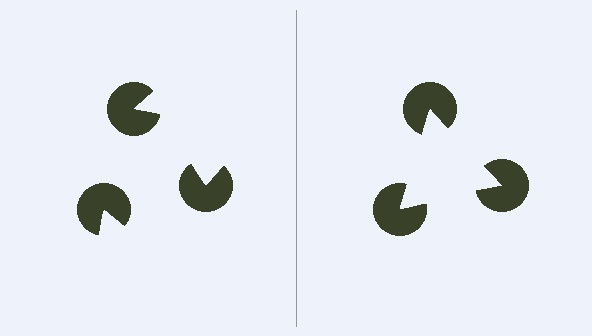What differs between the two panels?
The pac-man discs are positioned identically on both sides; only the wedge orientations differ. On the right they align to a triangle; on the left they are misaligned.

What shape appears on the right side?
An illusory triangle.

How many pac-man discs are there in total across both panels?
6 — 3 on each side.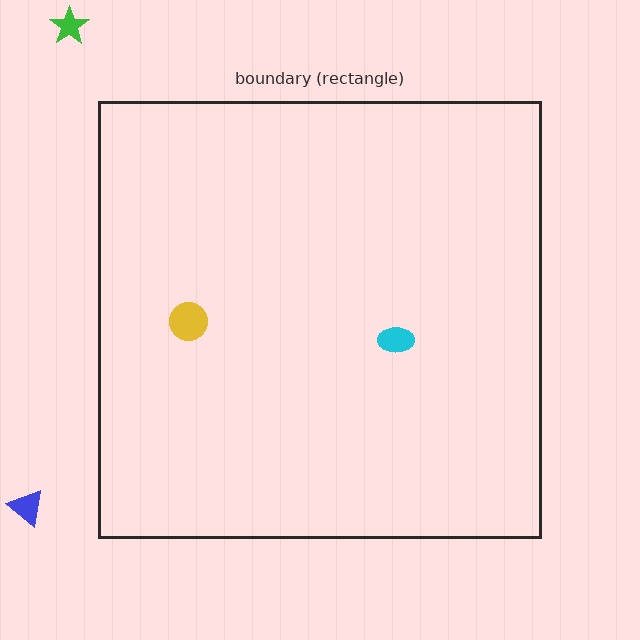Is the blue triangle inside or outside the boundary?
Outside.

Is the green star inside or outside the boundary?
Outside.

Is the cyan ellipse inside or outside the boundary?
Inside.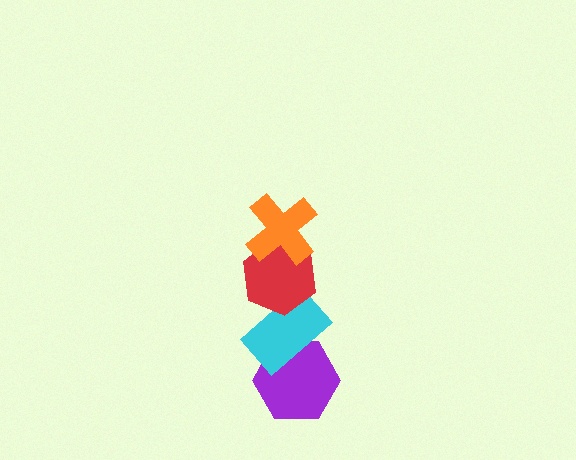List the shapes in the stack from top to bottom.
From top to bottom: the orange cross, the red hexagon, the cyan rectangle, the purple hexagon.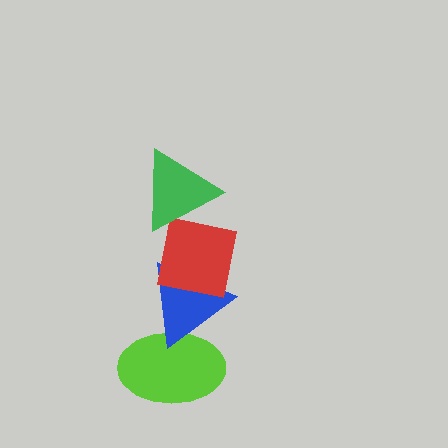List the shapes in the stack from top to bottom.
From top to bottom: the green triangle, the red square, the blue triangle, the lime ellipse.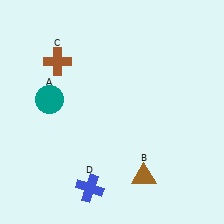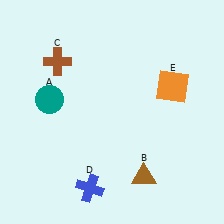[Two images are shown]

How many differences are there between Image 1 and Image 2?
There is 1 difference between the two images.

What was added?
An orange square (E) was added in Image 2.